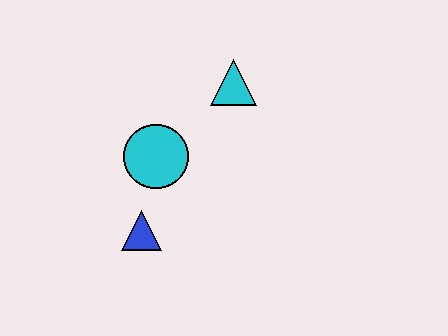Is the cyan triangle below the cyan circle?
No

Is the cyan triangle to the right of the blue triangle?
Yes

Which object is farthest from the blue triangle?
The cyan triangle is farthest from the blue triangle.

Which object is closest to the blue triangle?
The cyan circle is closest to the blue triangle.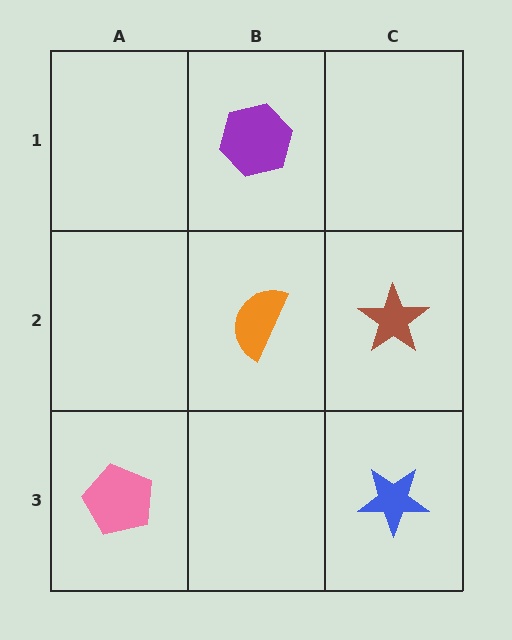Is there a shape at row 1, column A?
No, that cell is empty.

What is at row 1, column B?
A purple hexagon.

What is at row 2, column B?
An orange semicircle.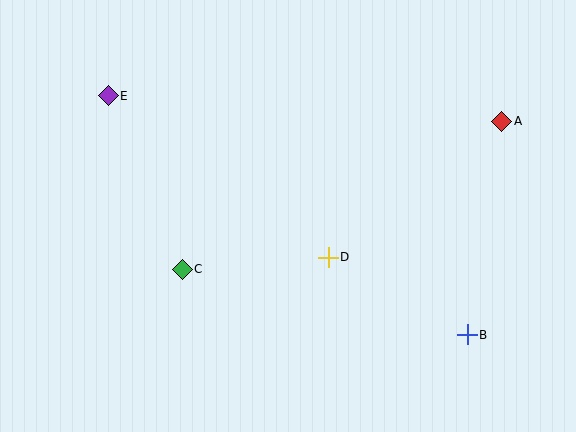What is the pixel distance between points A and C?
The distance between A and C is 352 pixels.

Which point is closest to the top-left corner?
Point E is closest to the top-left corner.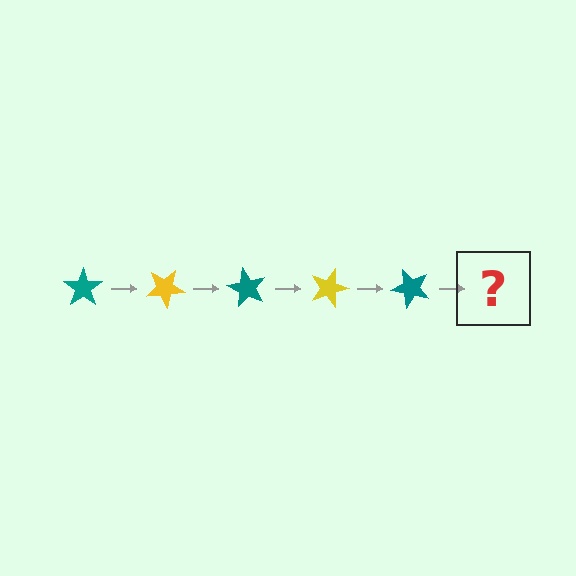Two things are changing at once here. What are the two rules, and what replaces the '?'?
The two rules are that it rotates 30 degrees each step and the color cycles through teal and yellow. The '?' should be a yellow star, rotated 150 degrees from the start.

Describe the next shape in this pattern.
It should be a yellow star, rotated 150 degrees from the start.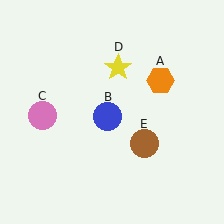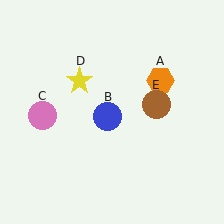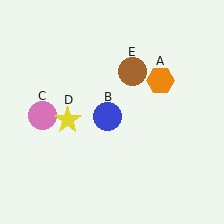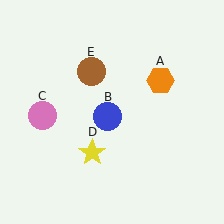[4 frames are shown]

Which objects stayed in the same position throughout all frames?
Orange hexagon (object A) and blue circle (object B) and pink circle (object C) remained stationary.